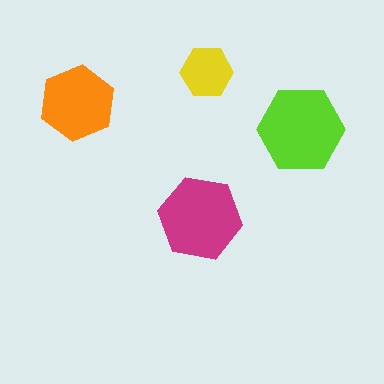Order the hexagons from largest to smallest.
the lime one, the magenta one, the orange one, the yellow one.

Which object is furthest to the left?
The orange hexagon is leftmost.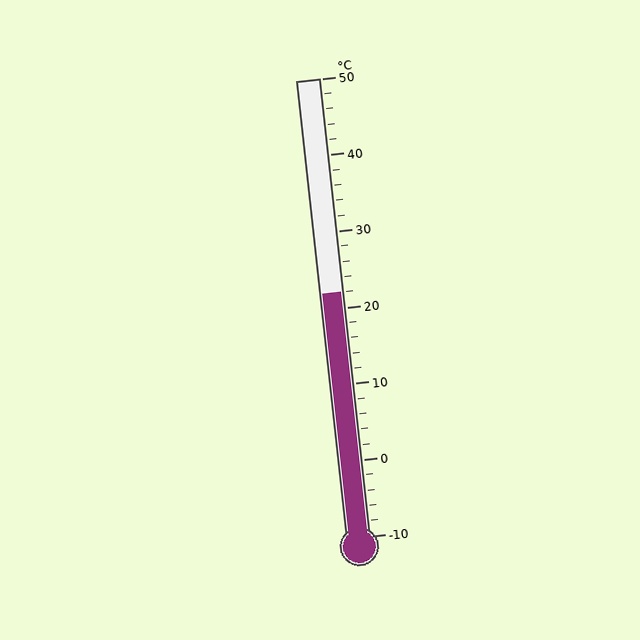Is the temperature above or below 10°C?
The temperature is above 10°C.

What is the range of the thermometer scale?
The thermometer scale ranges from -10°C to 50°C.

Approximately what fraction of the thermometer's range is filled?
The thermometer is filled to approximately 55% of its range.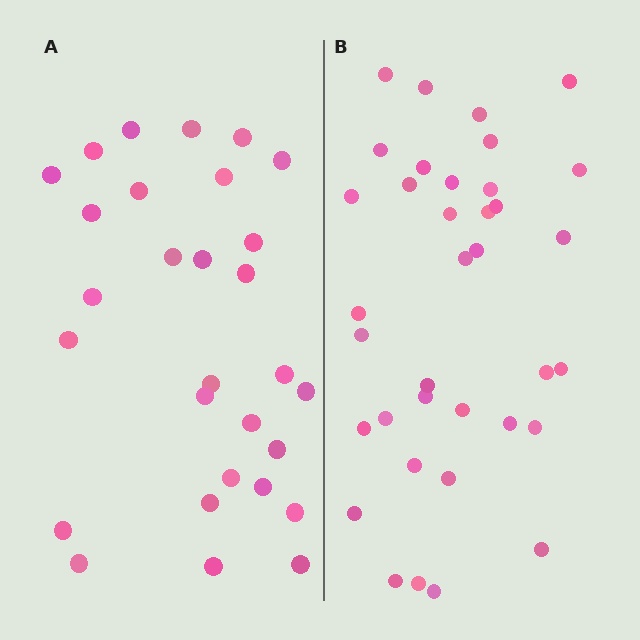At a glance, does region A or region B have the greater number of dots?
Region B (the right region) has more dots.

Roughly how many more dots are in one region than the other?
Region B has roughly 8 or so more dots than region A.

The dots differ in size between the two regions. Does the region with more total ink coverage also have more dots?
No. Region A has more total ink coverage because its dots are larger, but region B actually contains more individual dots. Total area can be misleading — the number of items is what matters here.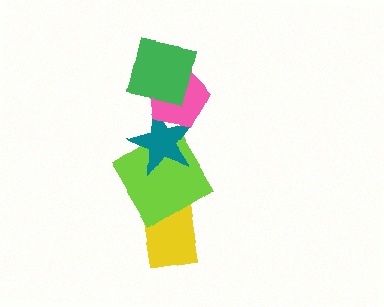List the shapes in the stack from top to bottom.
From top to bottom: the green square, the pink pentagon, the teal star, the lime diamond, the yellow rectangle.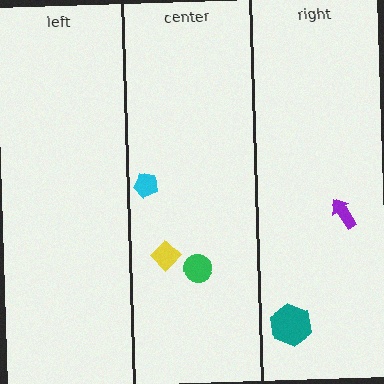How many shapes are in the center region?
3.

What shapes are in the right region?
The purple arrow, the teal hexagon.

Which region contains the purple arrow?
The right region.